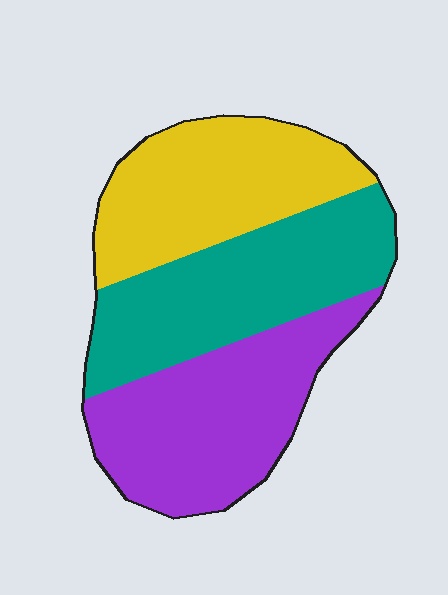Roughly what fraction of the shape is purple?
Purple takes up about one third (1/3) of the shape.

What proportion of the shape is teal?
Teal takes up about one third (1/3) of the shape.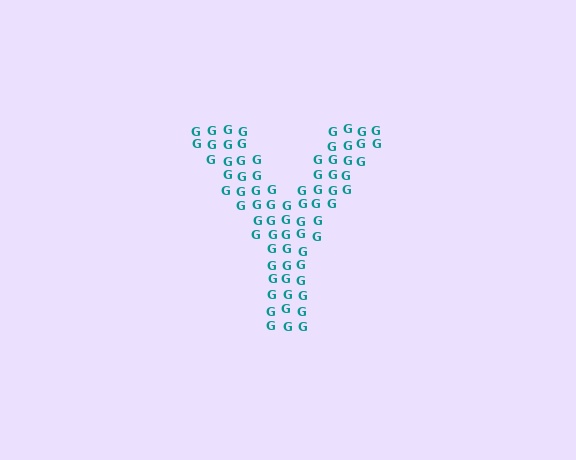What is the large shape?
The large shape is the letter Y.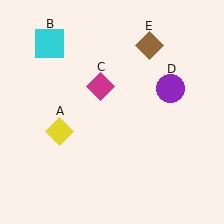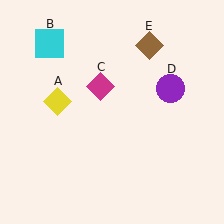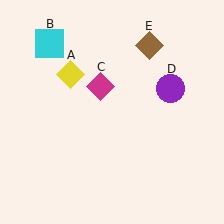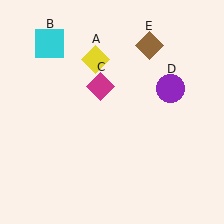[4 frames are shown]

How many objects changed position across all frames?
1 object changed position: yellow diamond (object A).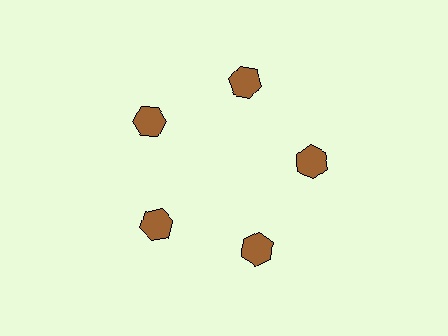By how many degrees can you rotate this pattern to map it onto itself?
The pattern maps onto itself every 72 degrees of rotation.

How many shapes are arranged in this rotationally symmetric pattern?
There are 5 shapes, arranged in 5 groups of 1.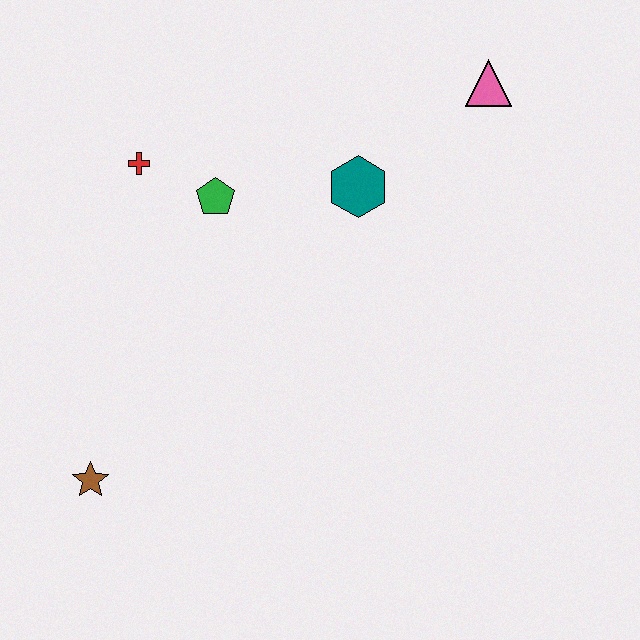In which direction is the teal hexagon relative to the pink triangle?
The teal hexagon is to the left of the pink triangle.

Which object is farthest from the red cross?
The pink triangle is farthest from the red cross.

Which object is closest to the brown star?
The green pentagon is closest to the brown star.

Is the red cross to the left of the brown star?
No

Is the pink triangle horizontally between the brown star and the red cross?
No